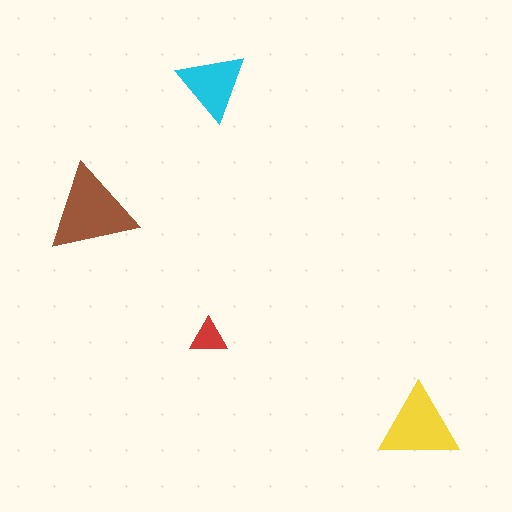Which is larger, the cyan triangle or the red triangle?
The cyan one.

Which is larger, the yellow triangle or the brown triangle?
The brown one.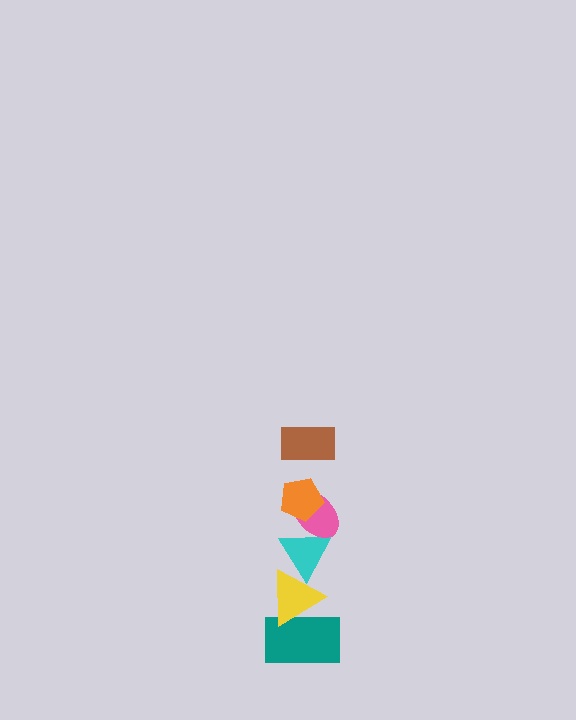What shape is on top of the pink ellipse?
The orange pentagon is on top of the pink ellipse.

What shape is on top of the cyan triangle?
The pink ellipse is on top of the cyan triangle.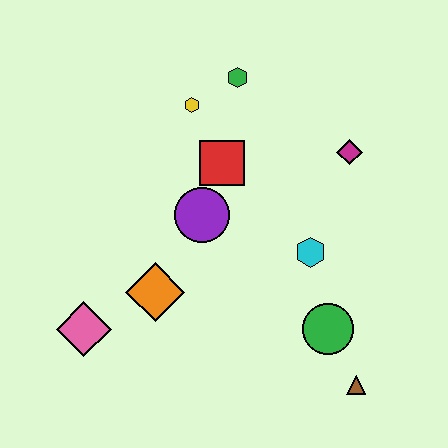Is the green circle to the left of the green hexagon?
No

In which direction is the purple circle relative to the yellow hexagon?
The purple circle is below the yellow hexagon.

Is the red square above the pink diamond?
Yes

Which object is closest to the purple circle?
The red square is closest to the purple circle.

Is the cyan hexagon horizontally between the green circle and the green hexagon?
Yes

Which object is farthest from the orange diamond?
The magenta diamond is farthest from the orange diamond.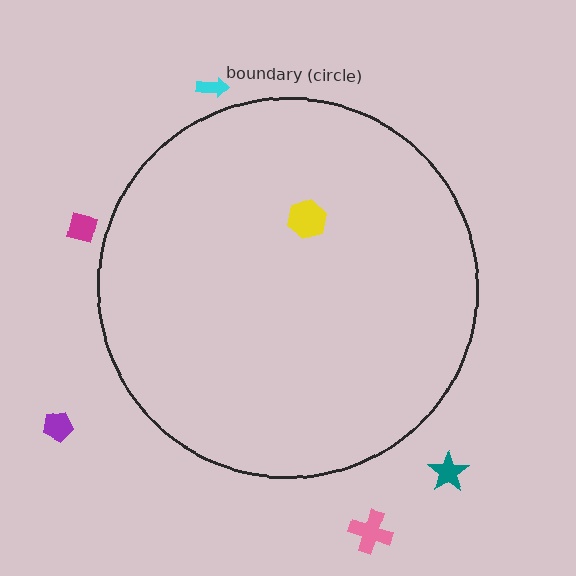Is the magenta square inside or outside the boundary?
Outside.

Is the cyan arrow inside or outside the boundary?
Outside.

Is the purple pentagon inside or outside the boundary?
Outside.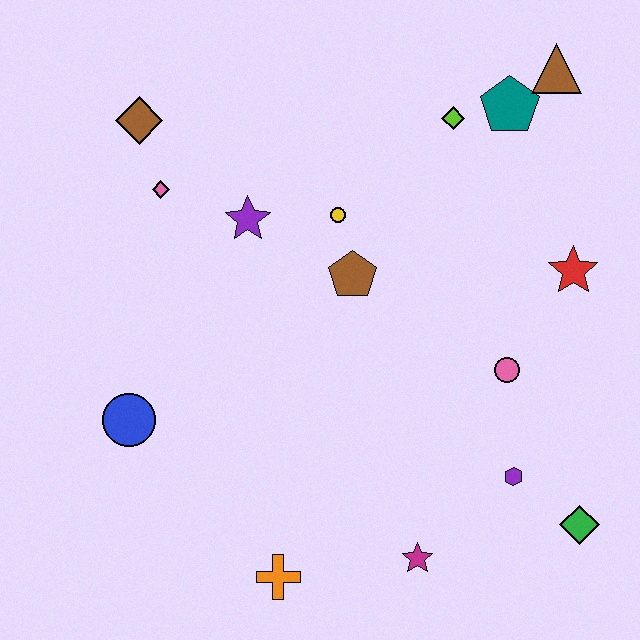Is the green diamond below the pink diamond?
Yes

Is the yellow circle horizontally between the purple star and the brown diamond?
No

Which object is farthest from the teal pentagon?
The orange cross is farthest from the teal pentagon.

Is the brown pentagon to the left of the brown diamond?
No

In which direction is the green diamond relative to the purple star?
The green diamond is to the right of the purple star.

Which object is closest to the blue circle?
The orange cross is closest to the blue circle.